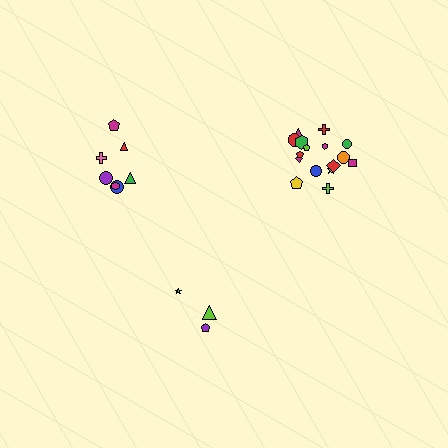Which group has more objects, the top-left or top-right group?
The top-right group.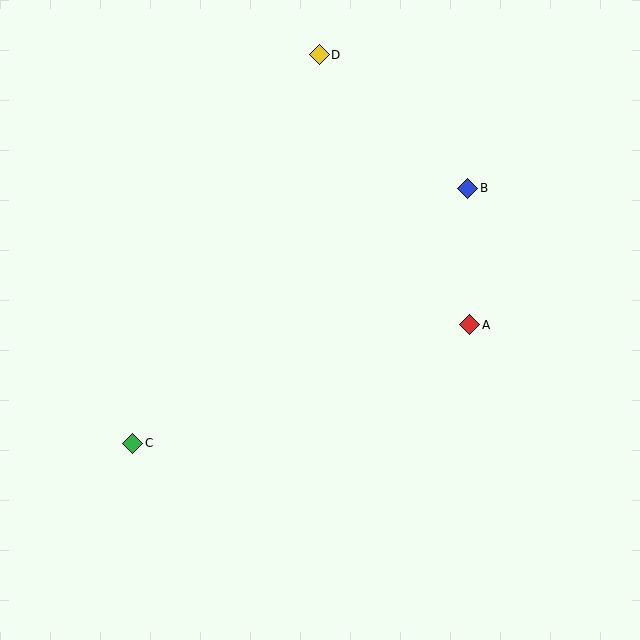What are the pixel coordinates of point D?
Point D is at (319, 55).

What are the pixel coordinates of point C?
Point C is at (133, 443).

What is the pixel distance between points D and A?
The distance between D and A is 309 pixels.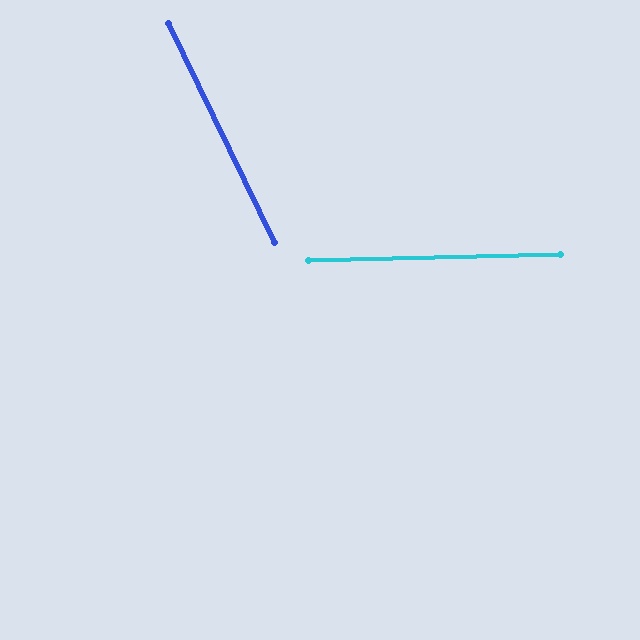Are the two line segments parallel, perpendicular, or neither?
Neither parallel nor perpendicular — they differ by about 66°.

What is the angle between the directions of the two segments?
Approximately 66 degrees.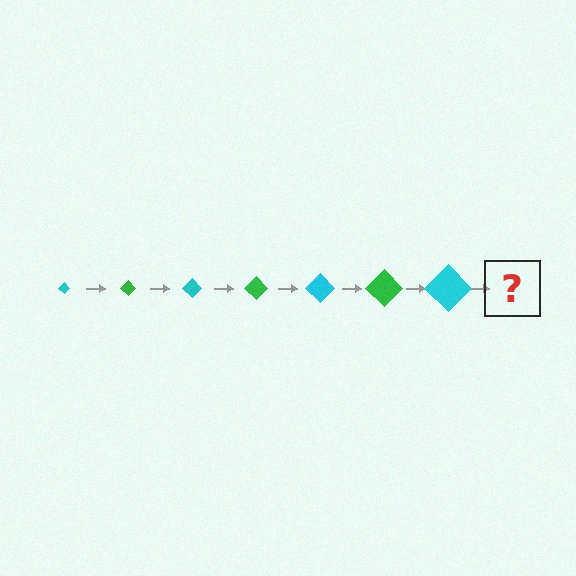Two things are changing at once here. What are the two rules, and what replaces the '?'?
The two rules are that the diamond grows larger each step and the color cycles through cyan and green. The '?' should be a green diamond, larger than the previous one.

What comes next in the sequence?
The next element should be a green diamond, larger than the previous one.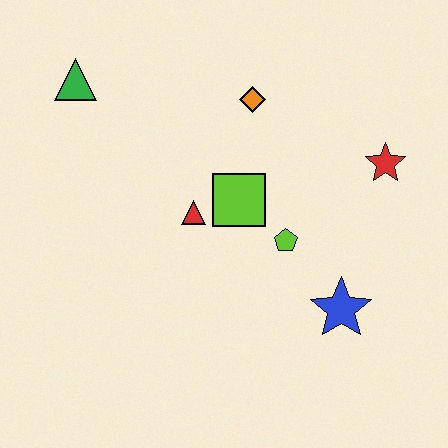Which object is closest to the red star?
The lime pentagon is closest to the red star.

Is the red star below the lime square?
No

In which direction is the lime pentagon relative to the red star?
The lime pentagon is to the left of the red star.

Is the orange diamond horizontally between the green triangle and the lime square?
No